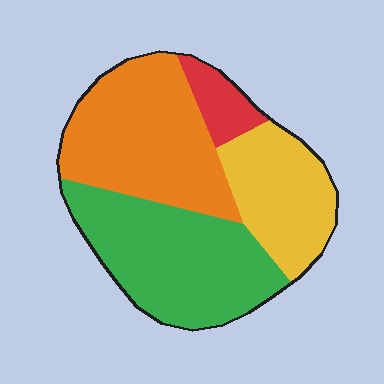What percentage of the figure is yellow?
Yellow takes up about one fifth (1/5) of the figure.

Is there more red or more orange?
Orange.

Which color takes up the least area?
Red, at roughly 5%.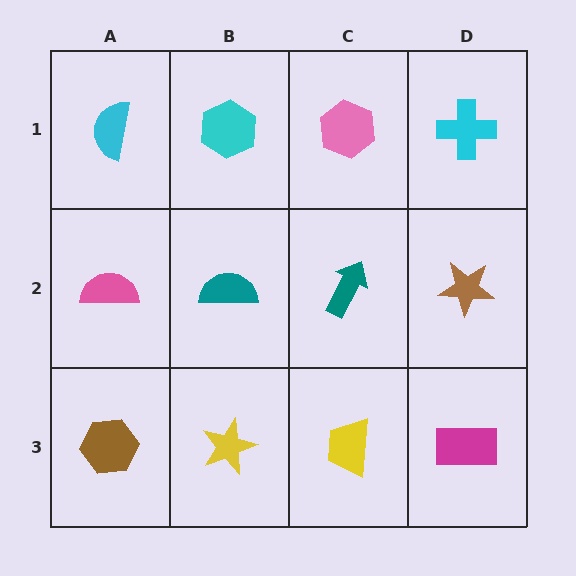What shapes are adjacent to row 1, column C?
A teal arrow (row 2, column C), a cyan hexagon (row 1, column B), a cyan cross (row 1, column D).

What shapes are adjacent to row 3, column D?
A brown star (row 2, column D), a yellow trapezoid (row 3, column C).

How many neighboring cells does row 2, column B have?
4.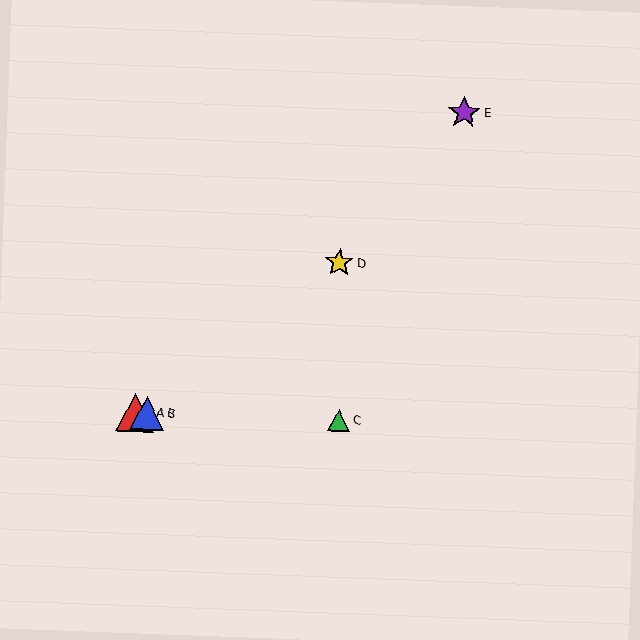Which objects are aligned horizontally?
Objects A, B, C are aligned horizontally.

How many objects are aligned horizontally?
3 objects (A, B, C) are aligned horizontally.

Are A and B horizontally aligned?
Yes, both are at y≈412.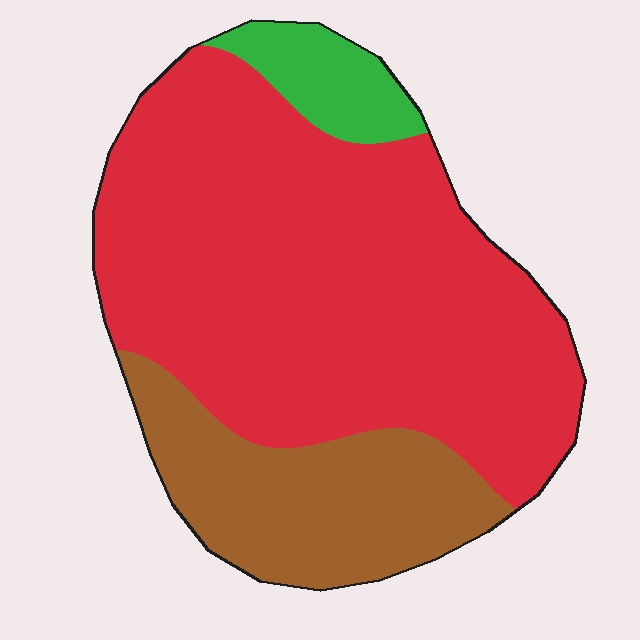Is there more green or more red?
Red.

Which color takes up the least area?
Green, at roughly 5%.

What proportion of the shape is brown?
Brown takes up less than a quarter of the shape.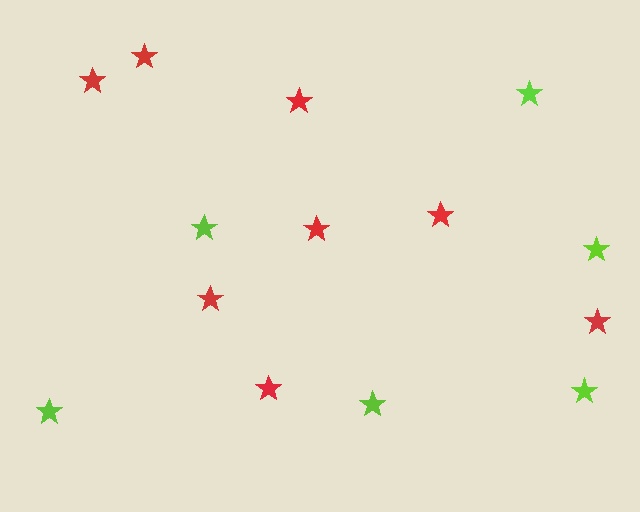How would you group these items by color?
There are 2 groups: one group of red stars (8) and one group of lime stars (6).